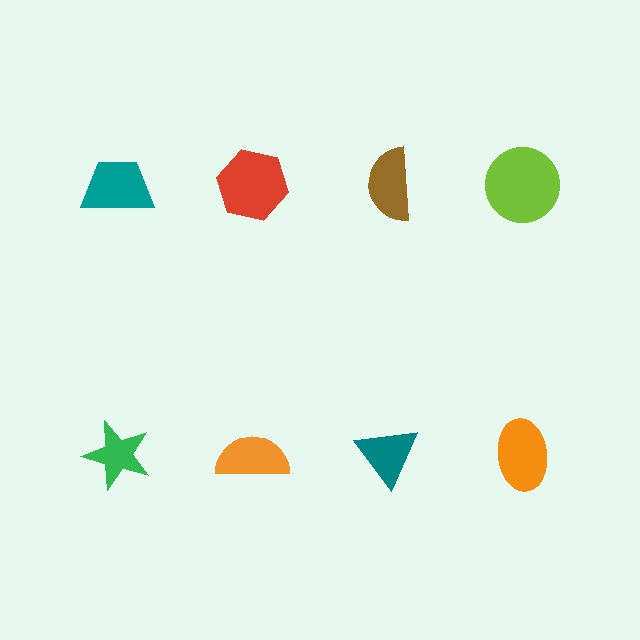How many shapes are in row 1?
4 shapes.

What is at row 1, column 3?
A brown semicircle.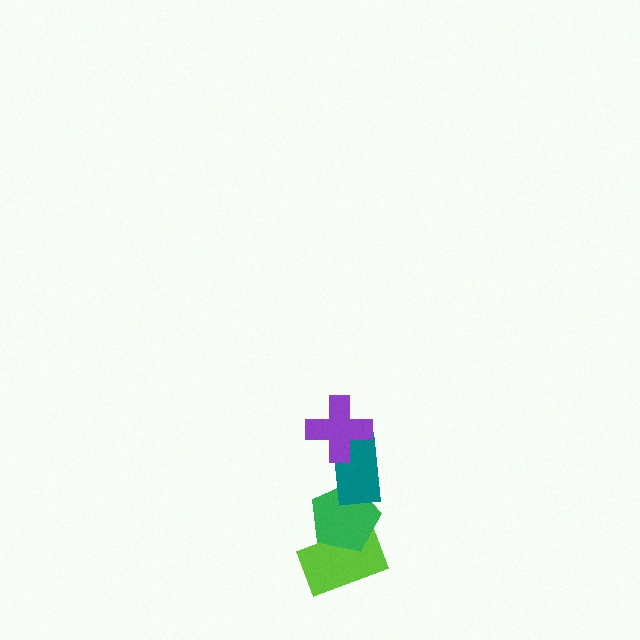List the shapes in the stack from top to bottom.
From top to bottom: the purple cross, the teal rectangle, the green pentagon, the lime rectangle.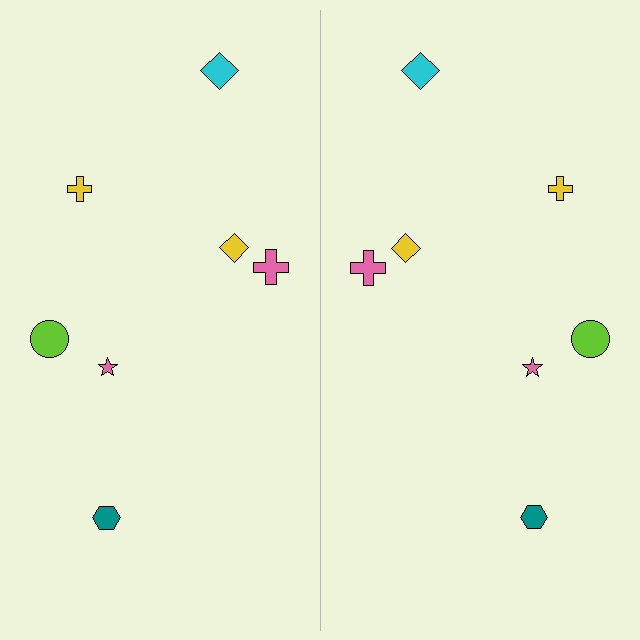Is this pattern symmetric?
Yes, this pattern has bilateral (reflection) symmetry.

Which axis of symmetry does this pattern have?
The pattern has a vertical axis of symmetry running through the center of the image.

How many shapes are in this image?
There are 14 shapes in this image.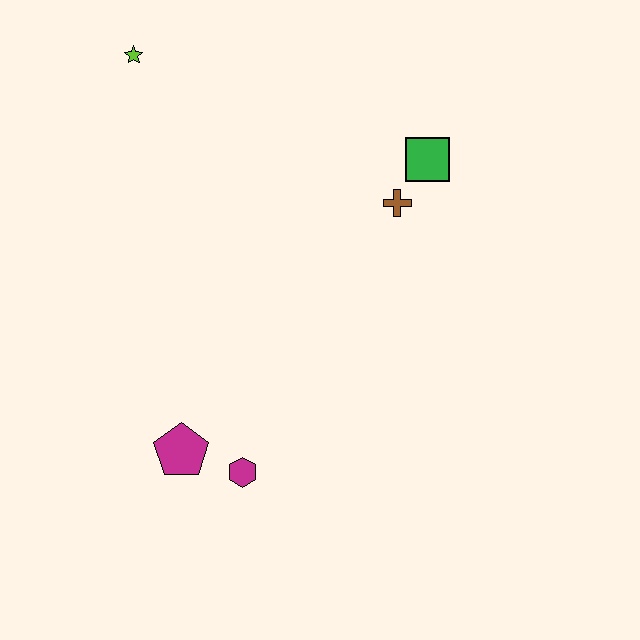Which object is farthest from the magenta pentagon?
The lime star is farthest from the magenta pentagon.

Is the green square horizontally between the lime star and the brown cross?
No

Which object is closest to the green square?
The brown cross is closest to the green square.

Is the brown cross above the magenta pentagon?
Yes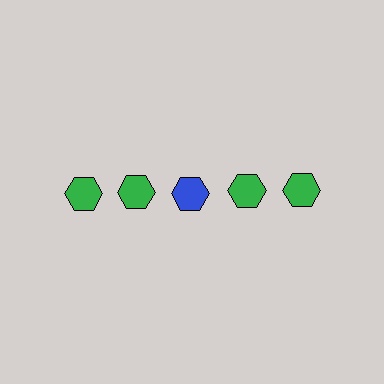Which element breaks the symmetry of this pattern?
The blue hexagon in the top row, center column breaks the symmetry. All other shapes are green hexagons.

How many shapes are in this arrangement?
There are 5 shapes arranged in a grid pattern.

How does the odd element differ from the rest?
It has a different color: blue instead of green.